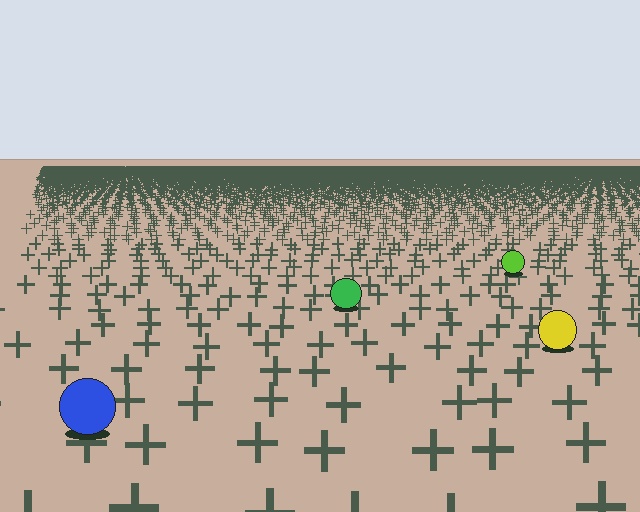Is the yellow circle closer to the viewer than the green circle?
Yes. The yellow circle is closer — you can tell from the texture gradient: the ground texture is coarser near it.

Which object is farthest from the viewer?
The lime circle is farthest from the viewer. It appears smaller and the ground texture around it is denser.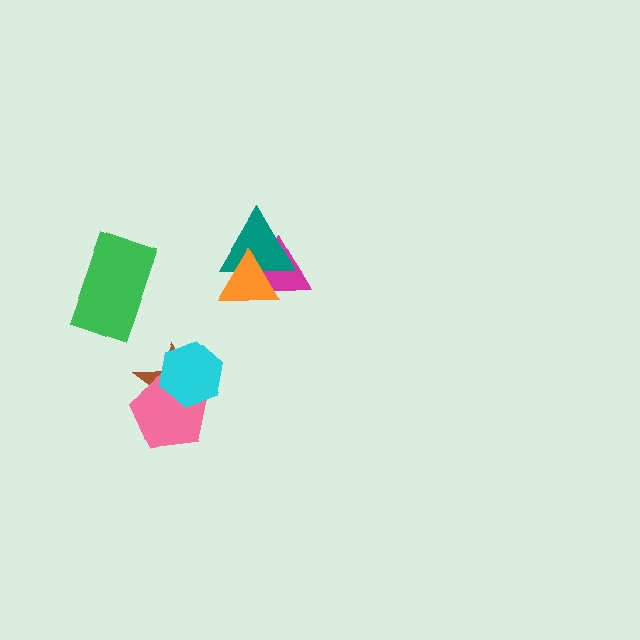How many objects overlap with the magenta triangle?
2 objects overlap with the magenta triangle.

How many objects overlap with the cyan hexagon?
2 objects overlap with the cyan hexagon.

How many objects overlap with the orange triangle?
2 objects overlap with the orange triangle.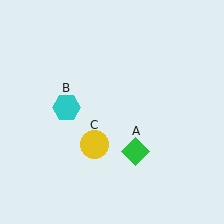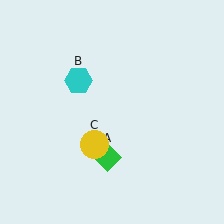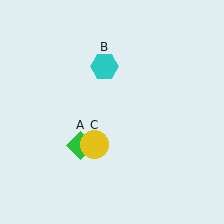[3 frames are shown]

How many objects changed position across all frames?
2 objects changed position: green diamond (object A), cyan hexagon (object B).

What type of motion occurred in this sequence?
The green diamond (object A), cyan hexagon (object B) rotated clockwise around the center of the scene.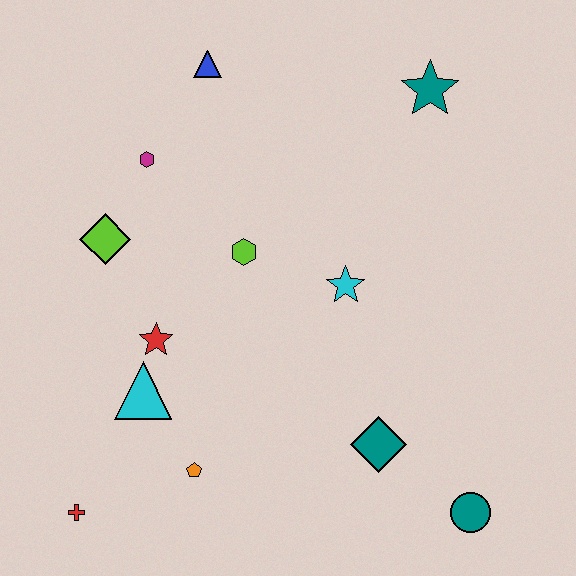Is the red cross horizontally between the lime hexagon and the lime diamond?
No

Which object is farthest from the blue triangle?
The teal circle is farthest from the blue triangle.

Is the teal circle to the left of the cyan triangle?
No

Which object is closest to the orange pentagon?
The cyan triangle is closest to the orange pentagon.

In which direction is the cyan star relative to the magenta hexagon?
The cyan star is to the right of the magenta hexagon.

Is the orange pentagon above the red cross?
Yes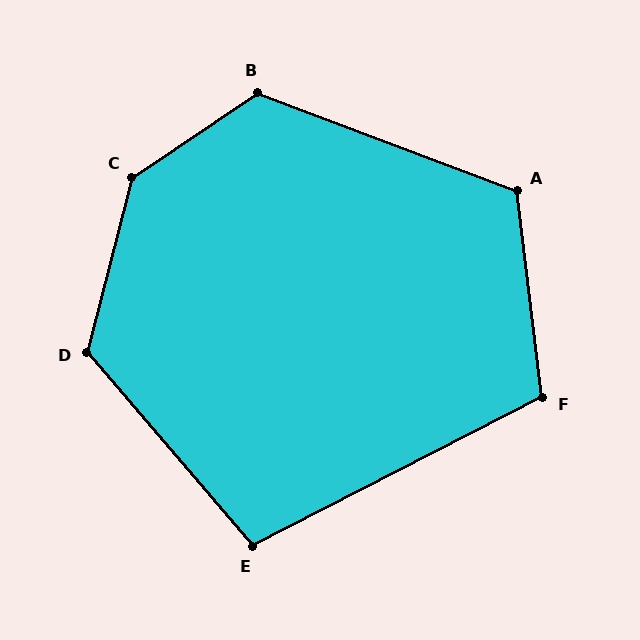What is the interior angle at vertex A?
Approximately 118 degrees (obtuse).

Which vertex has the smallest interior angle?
E, at approximately 104 degrees.